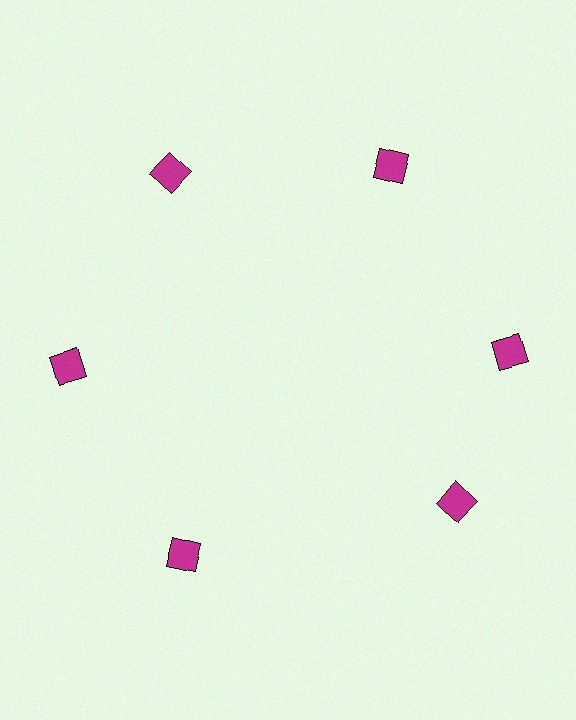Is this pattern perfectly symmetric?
No. The 6 magenta squares are arranged in a ring, but one element near the 5 o'clock position is rotated out of alignment along the ring, breaking the 6-fold rotational symmetry.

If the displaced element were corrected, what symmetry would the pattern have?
It would have 6-fold rotational symmetry — the pattern would map onto itself every 60 degrees.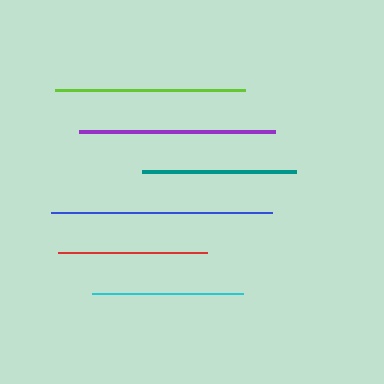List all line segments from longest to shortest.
From longest to shortest: blue, purple, lime, teal, cyan, red.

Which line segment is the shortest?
The red line is the shortest at approximately 149 pixels.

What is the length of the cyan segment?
The cyan segment is approximately 151 pixels long.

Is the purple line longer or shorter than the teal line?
The purple line is longer than the teal line.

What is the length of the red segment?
The red segment is approximately 149 pixels long.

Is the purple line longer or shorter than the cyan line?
The purple line is longer than the cyan line.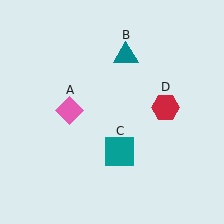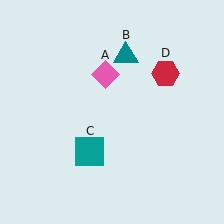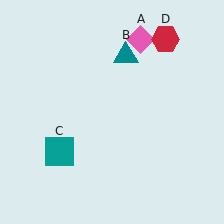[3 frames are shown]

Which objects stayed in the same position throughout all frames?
Teal triangle (object B) remained stationary.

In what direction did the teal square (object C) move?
The teal square (object C) moved left.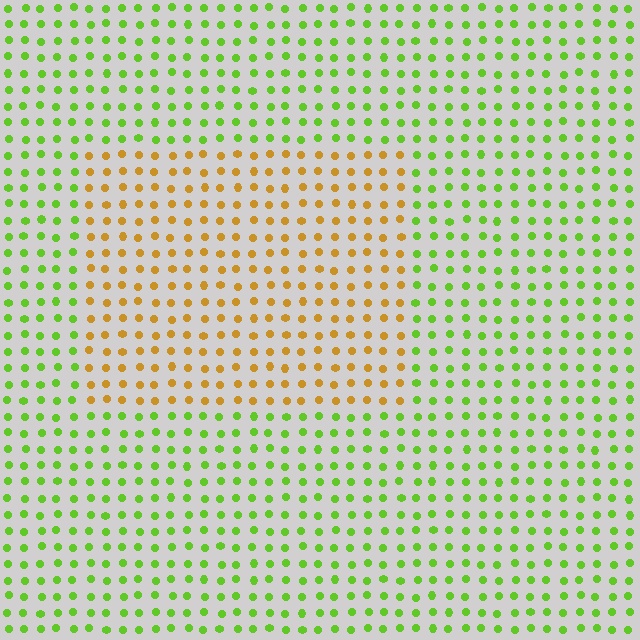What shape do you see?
I see a rectangle.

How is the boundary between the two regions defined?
The boundary is defined purely by a slight shift in hue (about 59 degrees). Spacing, size, and orientation are identical on both sides.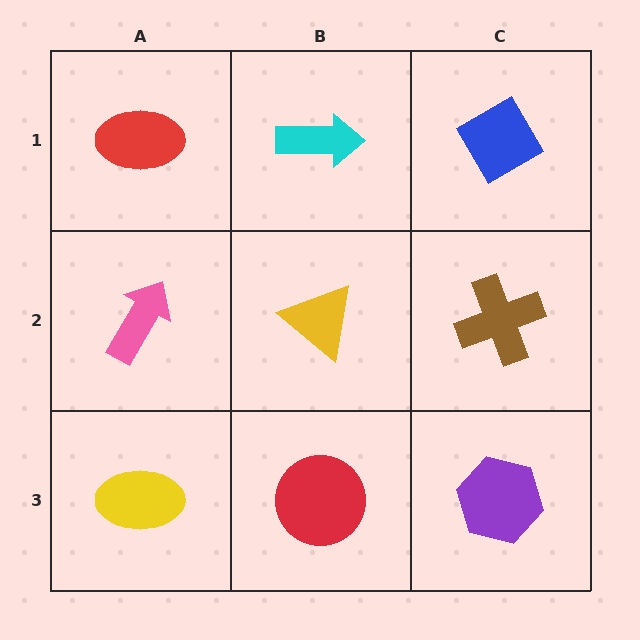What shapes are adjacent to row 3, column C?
A brown cross (row 2, column C), a red circle (row 3, column B).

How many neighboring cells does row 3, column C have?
2.